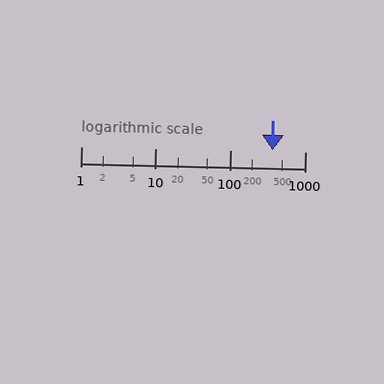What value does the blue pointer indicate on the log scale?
The pointer indicates approximately 370.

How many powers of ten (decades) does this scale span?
The scale spans 3 decades, from 1 to 1000.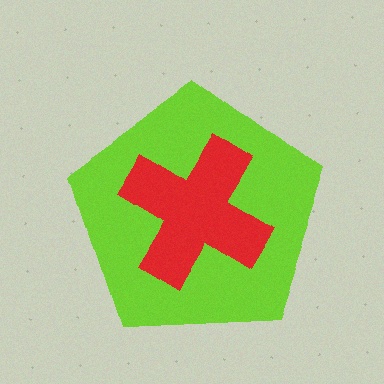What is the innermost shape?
The red cross.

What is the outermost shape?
The lime pentagon.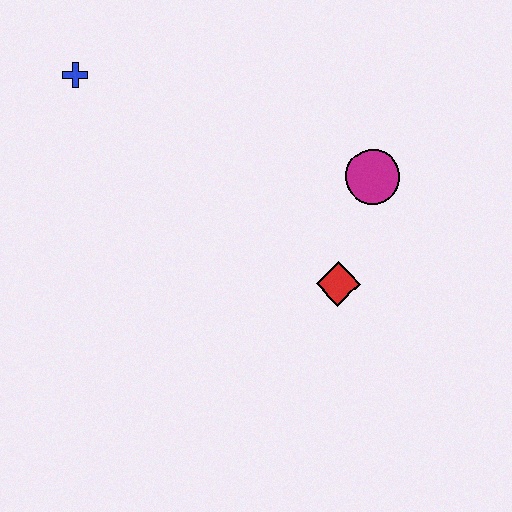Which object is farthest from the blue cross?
The red diamond is farthest from the blue cross.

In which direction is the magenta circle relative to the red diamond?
The magenta circle is above the red diamond.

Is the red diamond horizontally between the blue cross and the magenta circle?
Yes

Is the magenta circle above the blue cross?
No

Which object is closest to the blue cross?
The magenta circle is closest to the blue cross.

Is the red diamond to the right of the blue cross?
Yes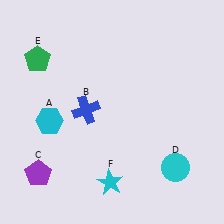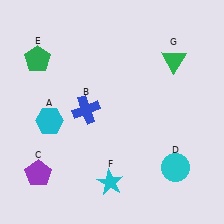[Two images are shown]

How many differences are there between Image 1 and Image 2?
There is 1 difference between the two images.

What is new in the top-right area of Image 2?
A green triangle (G) was added in the top-right area of Image 2.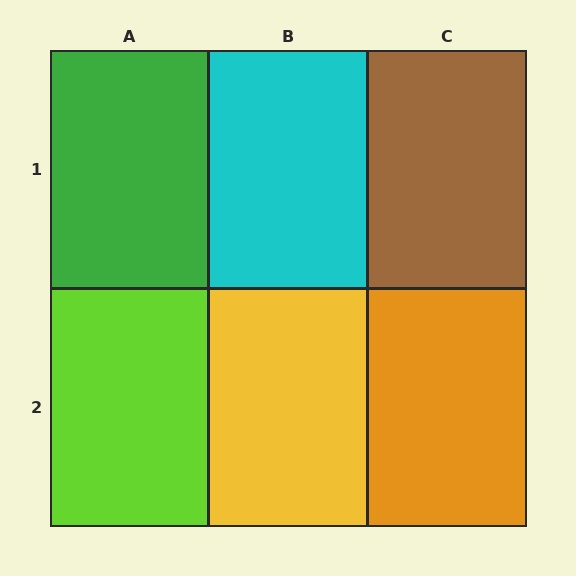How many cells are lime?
1 cell is lime.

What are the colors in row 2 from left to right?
Lime, yellow, orange.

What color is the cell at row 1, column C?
Brown.